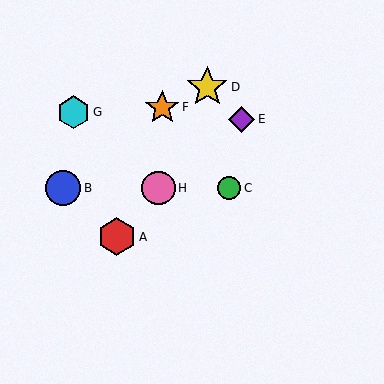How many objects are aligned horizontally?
3 objects (B, C, H) are aligned horizontally.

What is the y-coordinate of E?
Object E is at y≈119.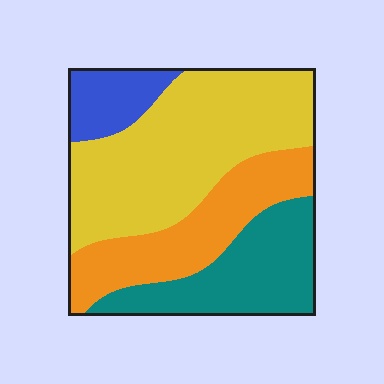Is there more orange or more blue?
Orange.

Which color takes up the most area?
Yellow, at roughly 45%.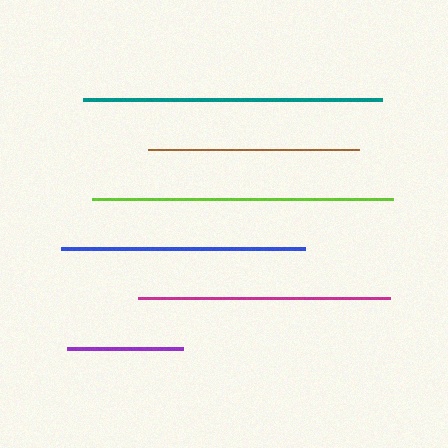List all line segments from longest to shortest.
From longest to shortest: lime, teal, magenta, blue, brown, purple.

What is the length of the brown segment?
The brown segment is approximately 211 pixels long.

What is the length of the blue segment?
The blue segment is approximately 244 pixels long.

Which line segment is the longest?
The lime line is the longest at approximately 301 pixels.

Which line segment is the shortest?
The purple line is the shortest at approximately 116 pixels.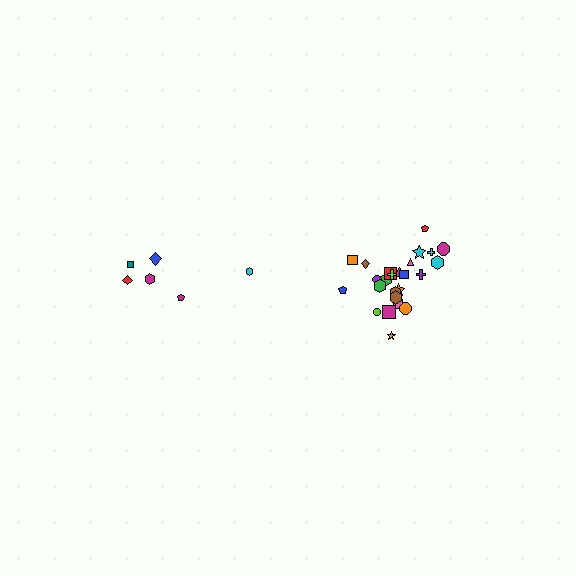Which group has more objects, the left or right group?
The right group.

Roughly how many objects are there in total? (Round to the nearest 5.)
Roughly 30 objects in total.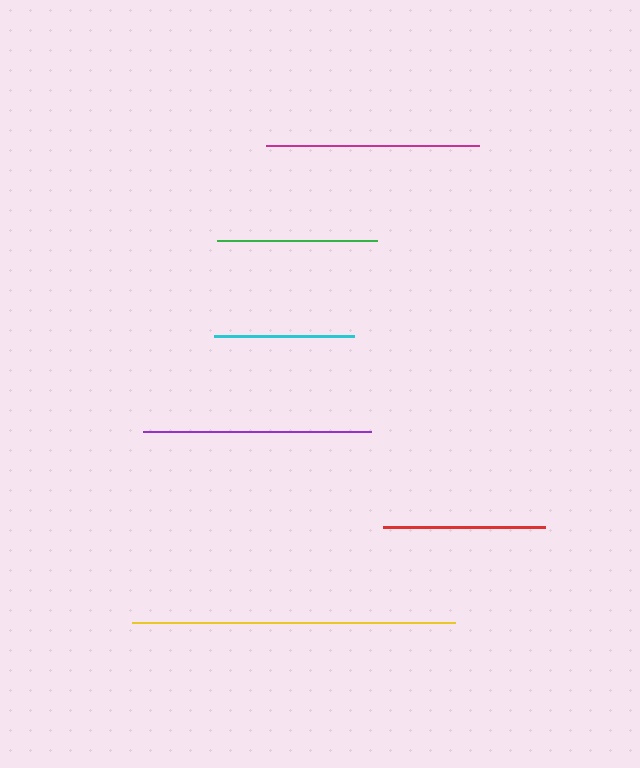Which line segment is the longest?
The yellow line is the longest at approximately 323 pixels.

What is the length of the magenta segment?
The magenta segment is approximately 214 pixels long.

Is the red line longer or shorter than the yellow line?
The yellow line is longer than the red line.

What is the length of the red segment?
The red segment is approximately 162 pixels long.